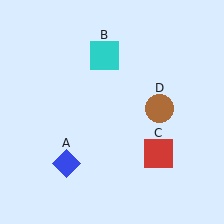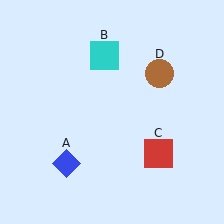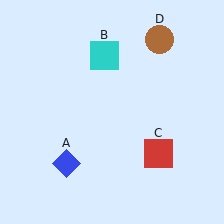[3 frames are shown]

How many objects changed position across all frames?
1 object changed position: brown circle (object D).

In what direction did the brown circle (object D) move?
The brown circle (object D) moved up.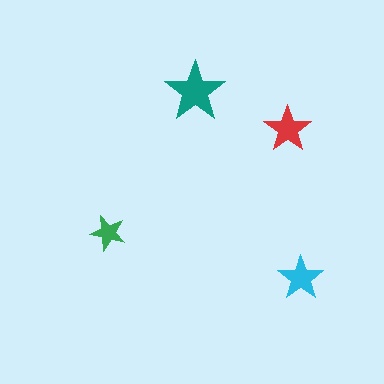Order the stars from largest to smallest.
the teal one, the red one, the cyan one, the green one.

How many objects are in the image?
There are 4 objects in the image.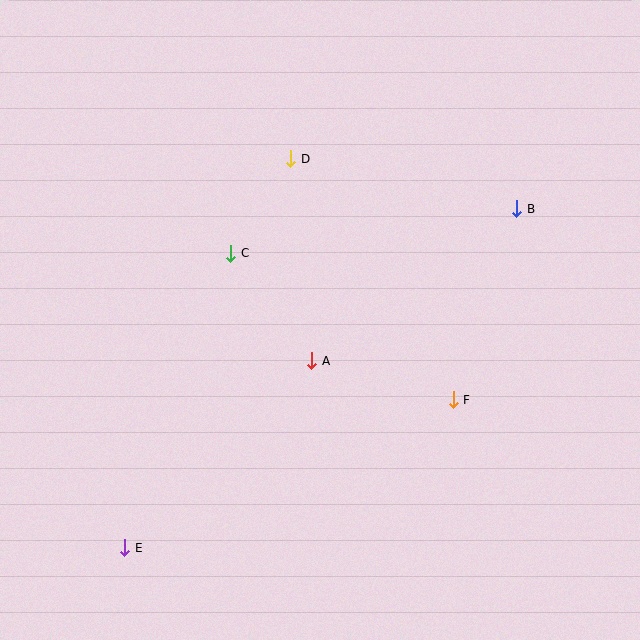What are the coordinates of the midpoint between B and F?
The midpoint between B and F is at (485, 304).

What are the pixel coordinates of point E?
Point E is at (125, 548).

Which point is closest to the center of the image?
Point A at (312, 361) is closest to the center.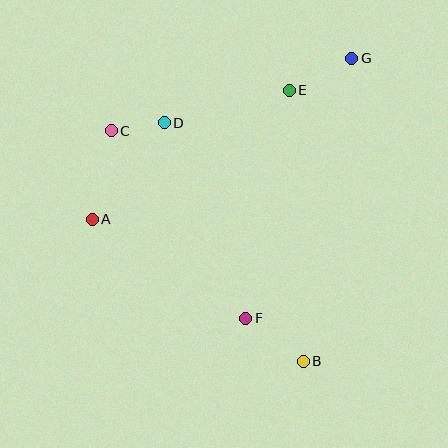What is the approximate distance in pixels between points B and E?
The distance between B and E is approximately 271 pixels.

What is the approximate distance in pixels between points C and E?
The distance between C and E is approximately 183 pixels.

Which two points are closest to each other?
Points C and D are closest to each other.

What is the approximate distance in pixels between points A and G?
The distance between A and G is approximately 305 pixels.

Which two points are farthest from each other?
Points B and G are farthest from each other.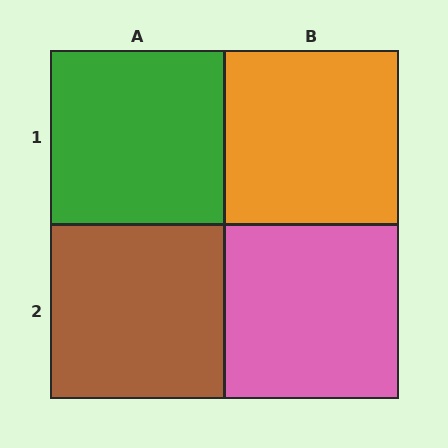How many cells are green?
1 cell is green.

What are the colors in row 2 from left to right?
Brown, pink.